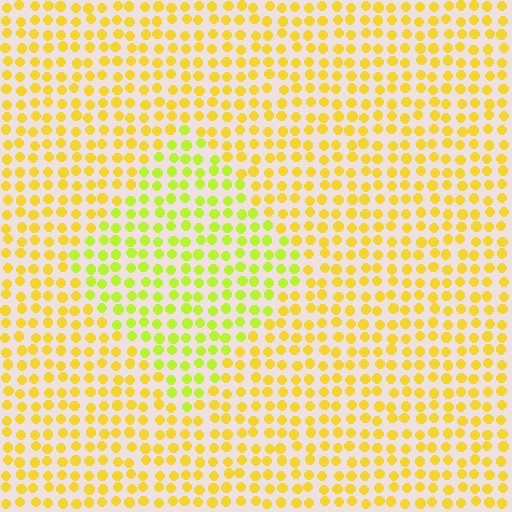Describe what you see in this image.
The image is filled with small yellow elements in a uniform arrangement. A diamond-shaped region is visible where the elements are tinted to a slightly different hue, forming a subtle color boundary.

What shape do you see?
I see a diamond.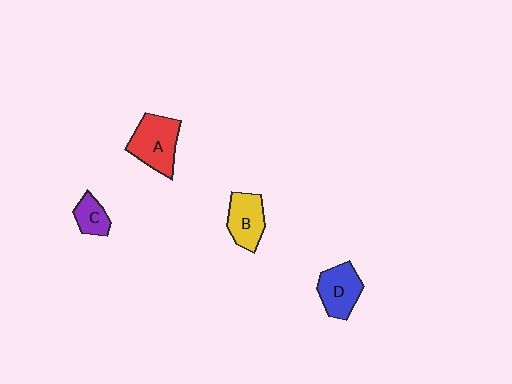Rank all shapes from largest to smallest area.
From largest to smallest: A (red), D (blue), B (yellow), C (purple).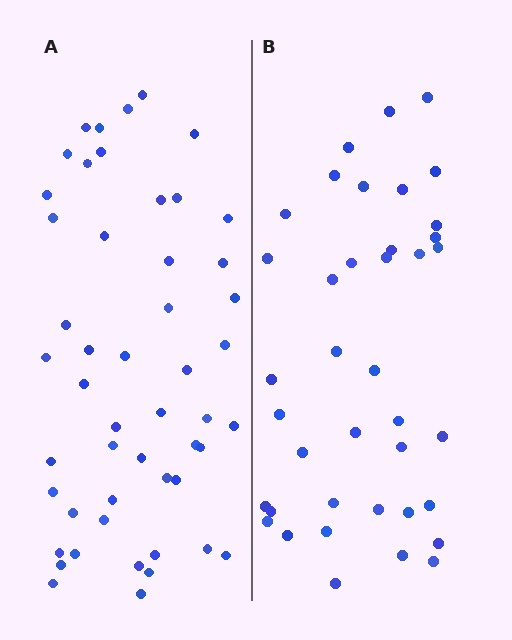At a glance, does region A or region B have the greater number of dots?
Region A (the left region) has more dots.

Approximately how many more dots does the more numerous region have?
Region A has roughly 12 or so more dots than region B.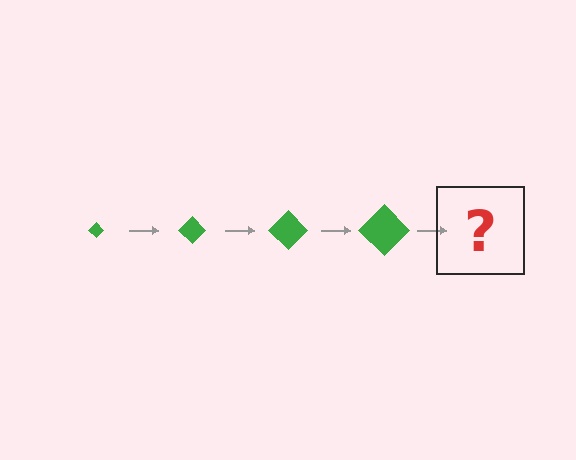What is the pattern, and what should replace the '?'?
The pattern is that the diamond gets progressively larger each step. The '?' should be a green diamond, larger than the previous one.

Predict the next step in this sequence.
The next step is a green diamond, larger than the previous one.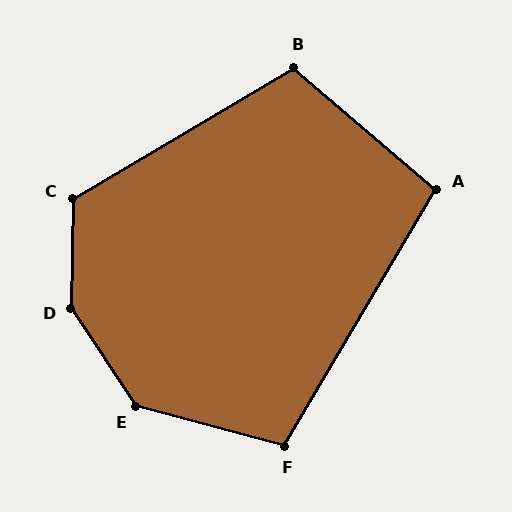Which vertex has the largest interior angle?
D, at approximately 146 degrees.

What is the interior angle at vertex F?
Approximately 106 degrees (obtuse).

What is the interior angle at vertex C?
Approximately 121 degrees (obtuse).